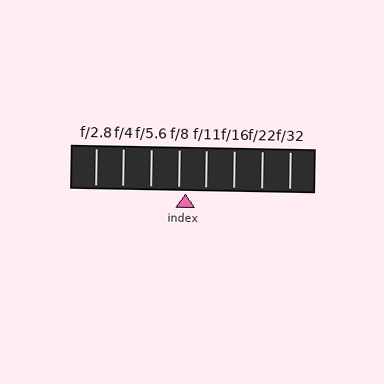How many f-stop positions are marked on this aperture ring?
There are 8 f-stop positions marked.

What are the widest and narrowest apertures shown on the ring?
The widest aperture shown is f/2.8 and the narrowest is f/32.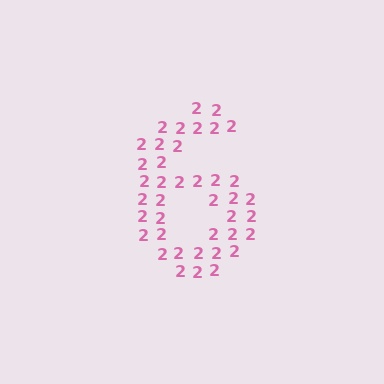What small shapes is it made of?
It is made of small digit 2's.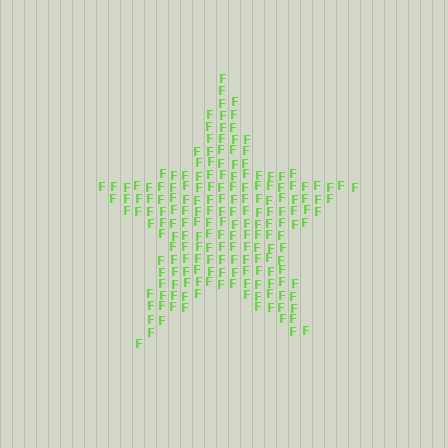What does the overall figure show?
The overall figure shows a star.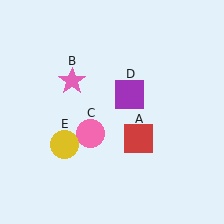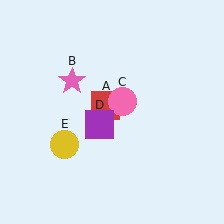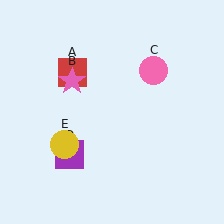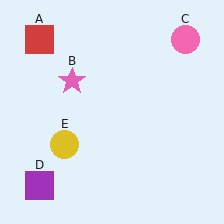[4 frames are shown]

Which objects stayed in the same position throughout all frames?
Pink star (object B) and yellow circle (object E) remained stationary.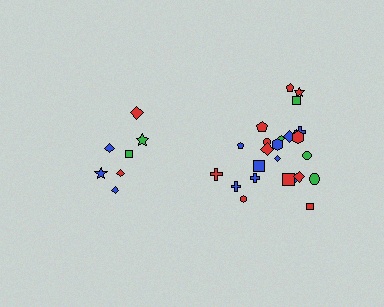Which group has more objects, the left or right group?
The right group.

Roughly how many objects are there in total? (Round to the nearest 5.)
Roughly 30 objects in total.